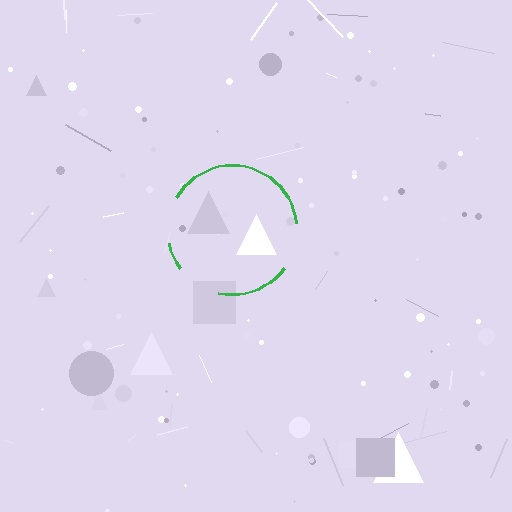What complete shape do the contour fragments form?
The contour fragments form a circle.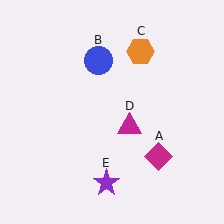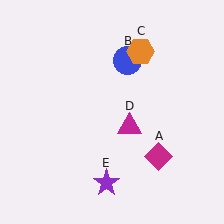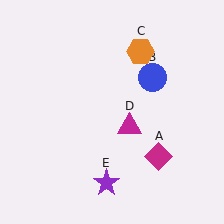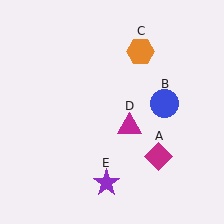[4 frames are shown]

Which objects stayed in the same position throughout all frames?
Magenta diamond (object A) and orange hexagon (object C) and magenta triangle (object D) and purple star (object E) remained stationary.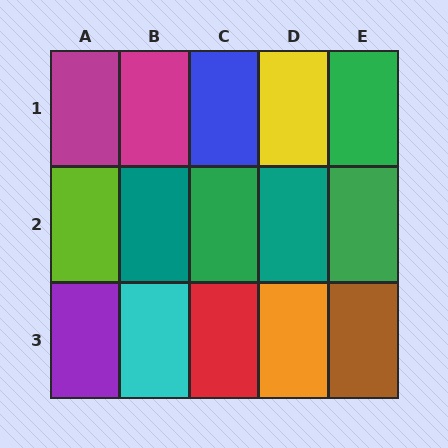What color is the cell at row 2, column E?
Green.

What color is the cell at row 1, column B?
Magenta.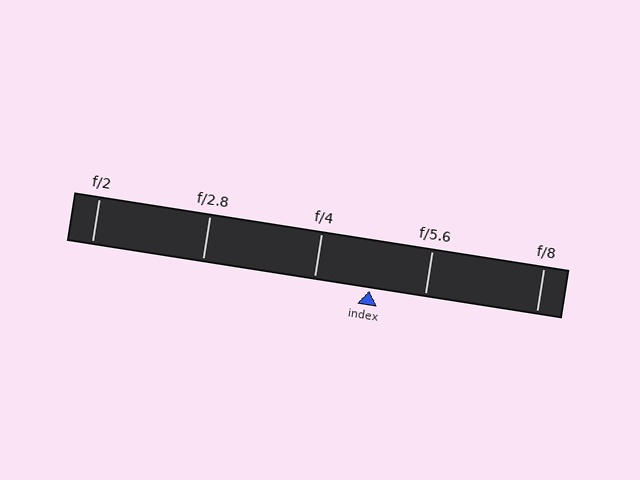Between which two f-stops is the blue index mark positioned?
The index mark is between f/4 and f/5.6.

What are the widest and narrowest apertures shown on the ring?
The widest aperture shown is f/2 and the narrowest is f/8.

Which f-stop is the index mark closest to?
The index mark is closest to f/5.6.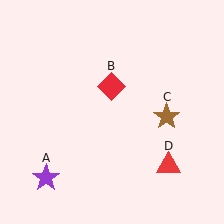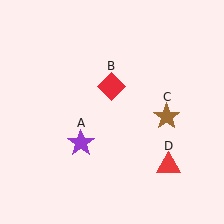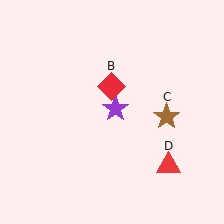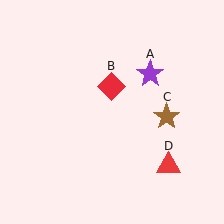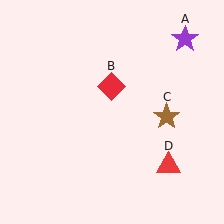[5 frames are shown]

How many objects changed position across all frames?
1 object changed position: purple star (object A).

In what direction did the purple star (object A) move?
The purple star (object A) moved up and to the right.